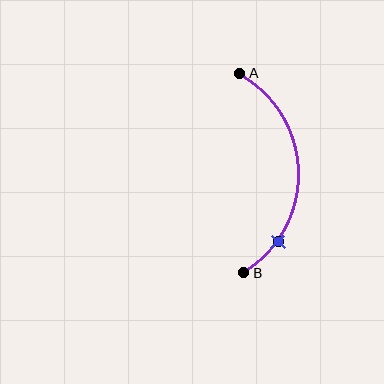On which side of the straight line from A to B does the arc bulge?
The arc bulges to the right of the straight line connecting A and B.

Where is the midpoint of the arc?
The arc midpoint is the point on the curve farthest from the straight line joining A and B. It sits to the right of that line.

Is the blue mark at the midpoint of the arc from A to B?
No. The blue mark lies on the arc but is closer to endpoint B. The arc midpoint would be at the point on the curve equidistant along the arc from both A and B.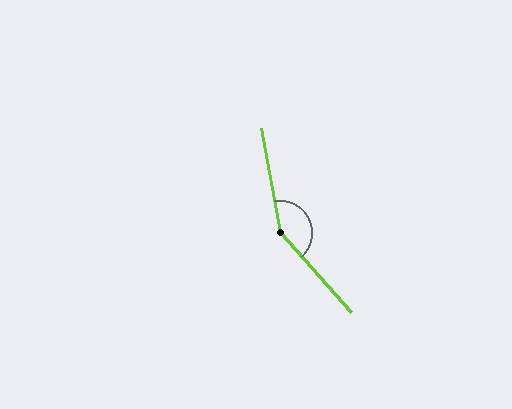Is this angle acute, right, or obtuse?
It is obtuse.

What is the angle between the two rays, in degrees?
Approximately 148 degrees.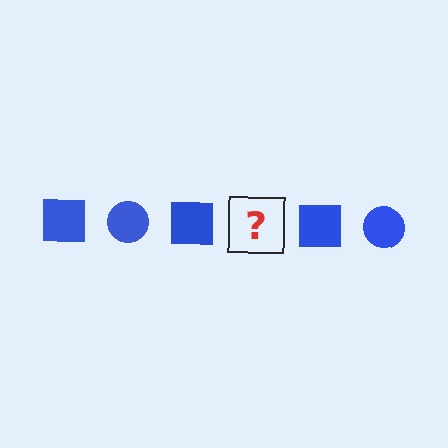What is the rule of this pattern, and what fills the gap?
The rule is that the pattern cycles through square, circle shapes in blue. The gap should be filled with a blue circle.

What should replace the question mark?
The question mark should be replaced with a blue circle.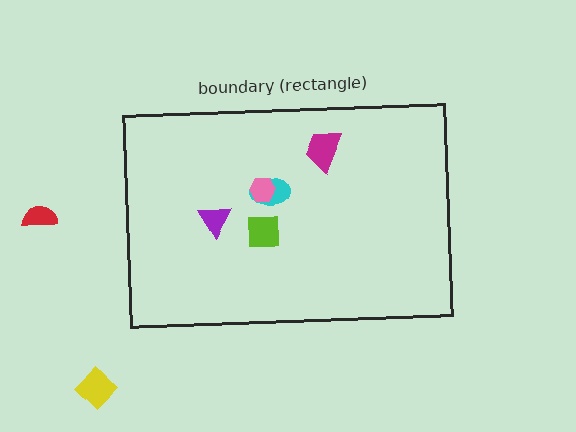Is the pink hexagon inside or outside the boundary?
Inside.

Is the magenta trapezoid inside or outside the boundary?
Inside.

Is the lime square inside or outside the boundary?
Inside.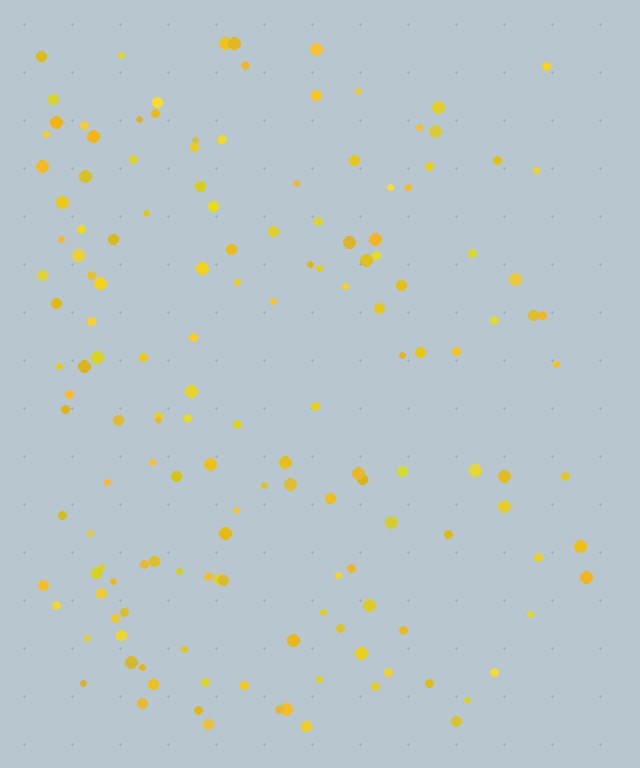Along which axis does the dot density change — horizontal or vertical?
Horizontal.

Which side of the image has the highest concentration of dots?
The left.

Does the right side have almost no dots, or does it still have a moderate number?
Still a moderate number, just noticeably fewer than the left.